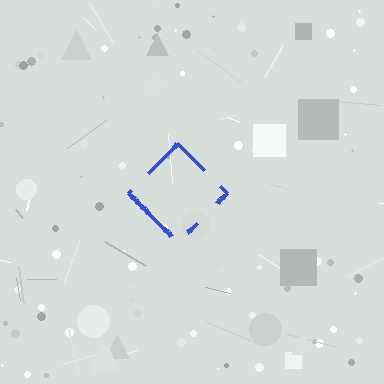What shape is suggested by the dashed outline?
The dashed outline suggests a diamond.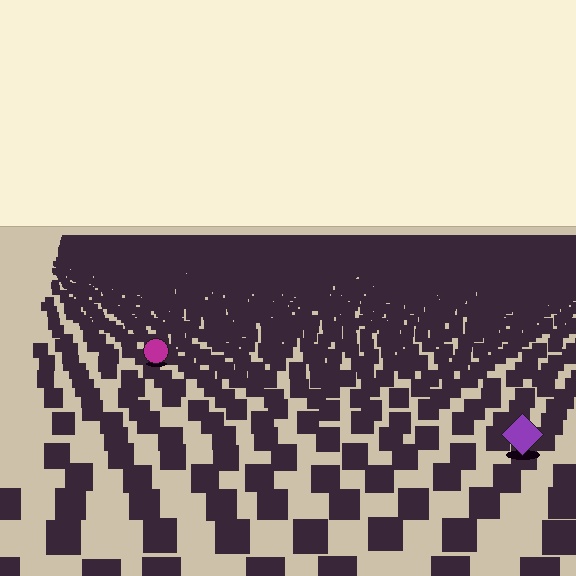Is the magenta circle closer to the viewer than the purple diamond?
No. The purple diamond is closer — you can tell from the texture gradient: the ground texture is coarser near it.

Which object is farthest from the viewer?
The magenta circle is farthest from the viewer. It appears smaller and the ground texture around it is denser.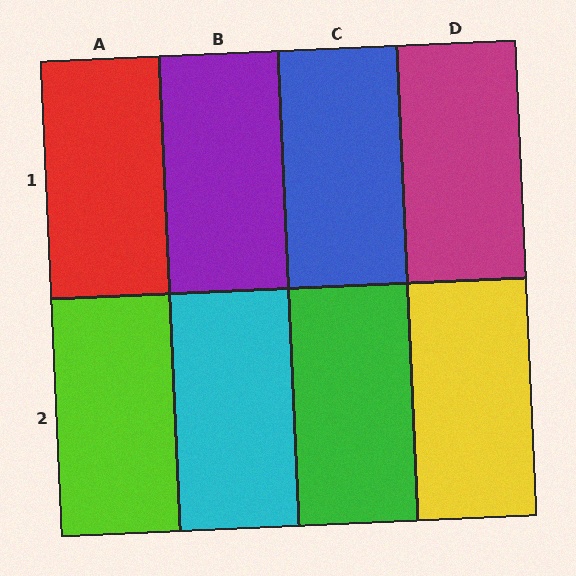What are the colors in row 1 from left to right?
Red, purple, blue, magenta.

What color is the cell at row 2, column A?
Lime.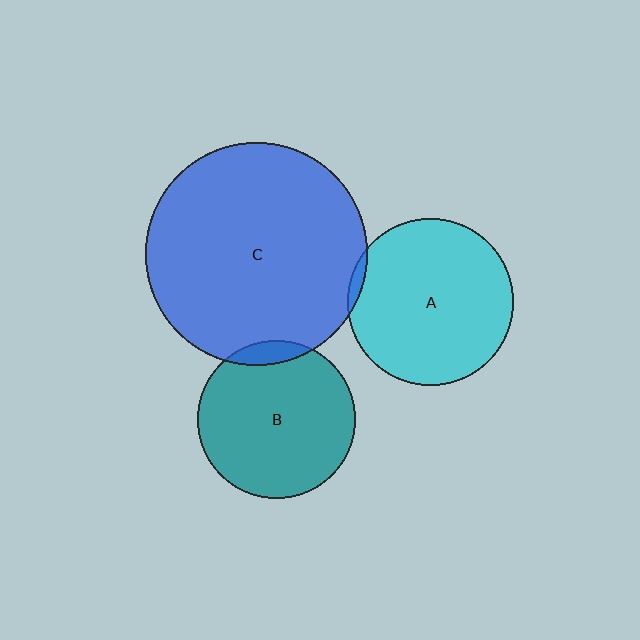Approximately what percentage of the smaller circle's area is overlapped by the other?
Approximately 5%.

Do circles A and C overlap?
Yes.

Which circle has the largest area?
Circle C (blue).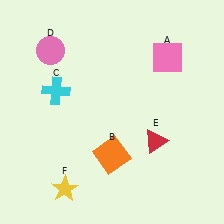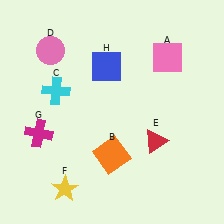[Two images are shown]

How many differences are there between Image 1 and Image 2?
There are 2 differences between the two images.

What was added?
A magenta cross (G), a blue square (H) were added in Image 2.